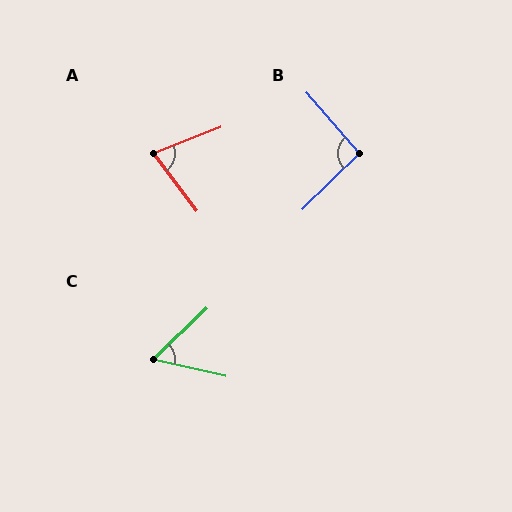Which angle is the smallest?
C, at approximately 56 degrees.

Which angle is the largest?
B, at approximately 94 degrees.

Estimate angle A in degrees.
Approximately 74 degrees.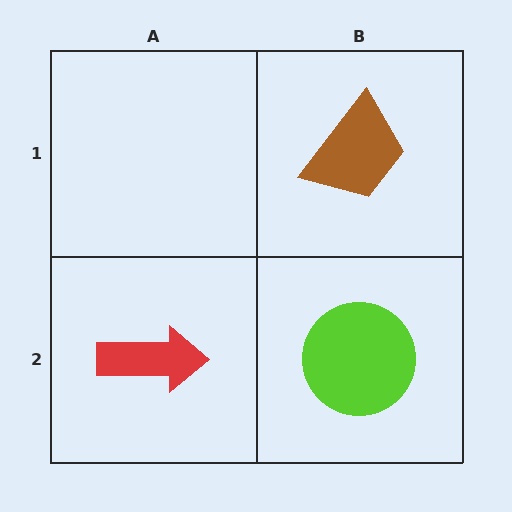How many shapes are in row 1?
1 shape.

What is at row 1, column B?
A brown trapezoid.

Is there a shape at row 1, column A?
No, that cell is empty.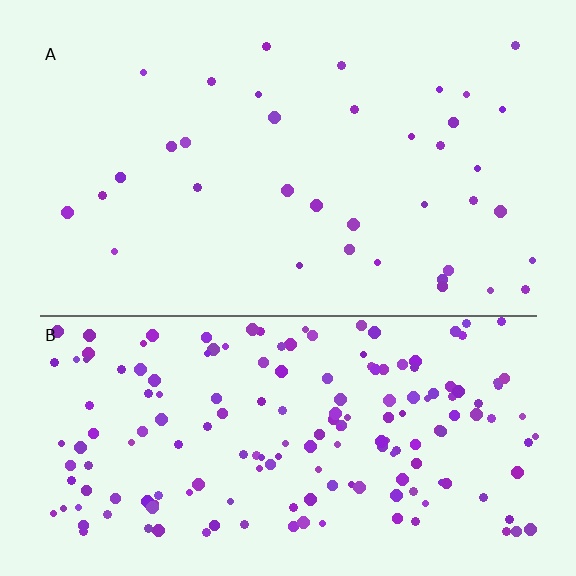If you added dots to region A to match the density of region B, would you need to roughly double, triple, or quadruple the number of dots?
Approximately quadruple.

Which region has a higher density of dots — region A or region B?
B (the bottom).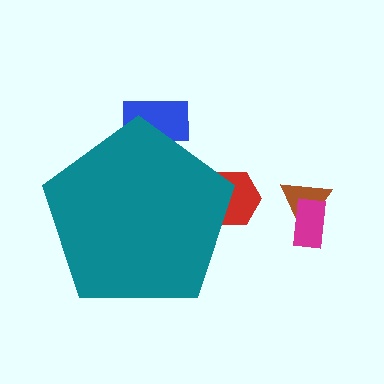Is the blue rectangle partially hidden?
Yes, the blue rectangle is partially hidden behind the teal pentagon.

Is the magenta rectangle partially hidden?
No, the magenta rectangle is fully visible.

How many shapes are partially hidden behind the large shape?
2 shapes are partially hidden.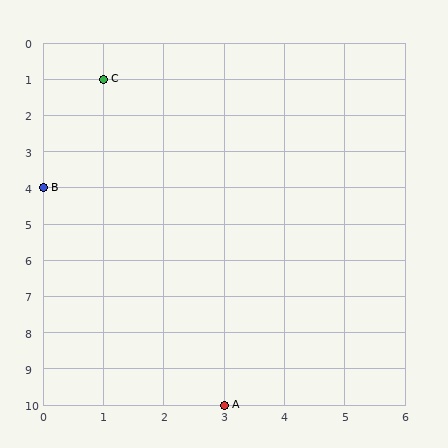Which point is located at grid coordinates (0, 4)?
Point B is at (0, 4).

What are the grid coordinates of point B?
Point B is at grid coordinates (0, 4).